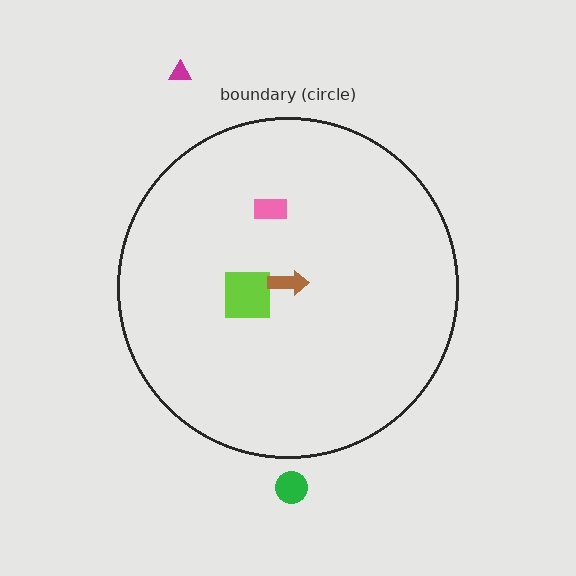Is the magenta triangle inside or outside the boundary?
Outside.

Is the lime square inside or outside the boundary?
Inside.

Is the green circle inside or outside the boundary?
Outside.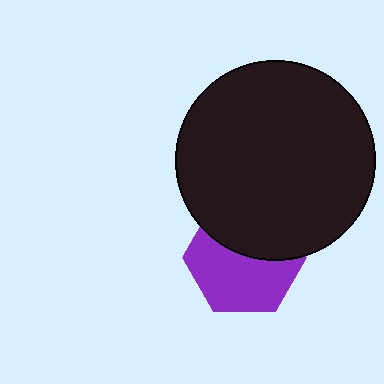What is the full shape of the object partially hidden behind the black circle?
The partially hidden object is a purple hexagon.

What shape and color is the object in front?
The object in front is a black circle.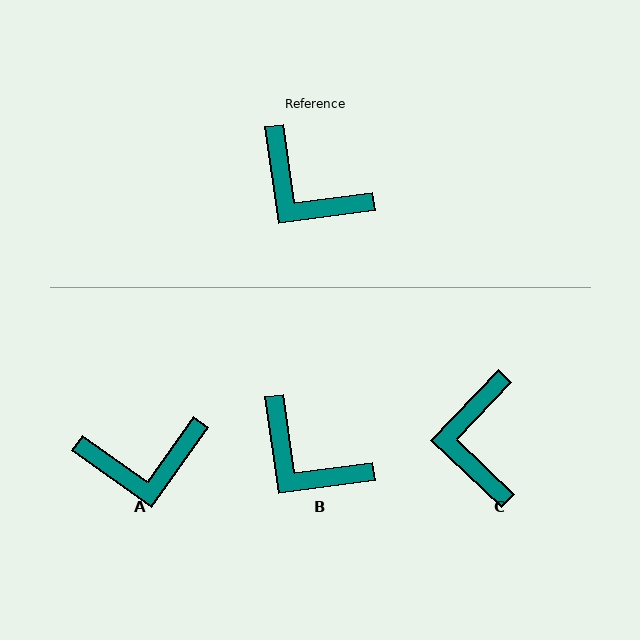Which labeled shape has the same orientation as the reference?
B.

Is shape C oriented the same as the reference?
No, it is off by about 51 degrees.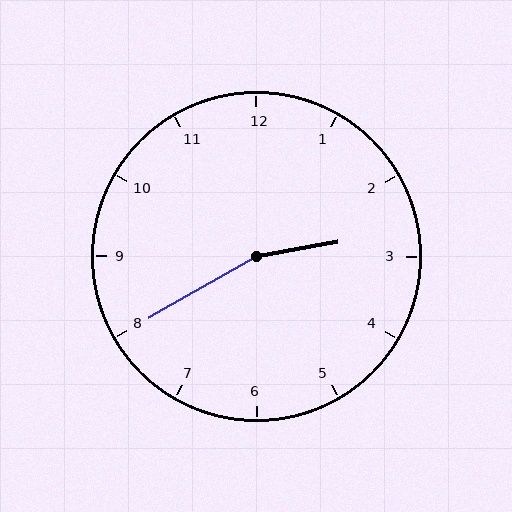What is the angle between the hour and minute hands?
Approximately 160 degrees.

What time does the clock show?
2:40.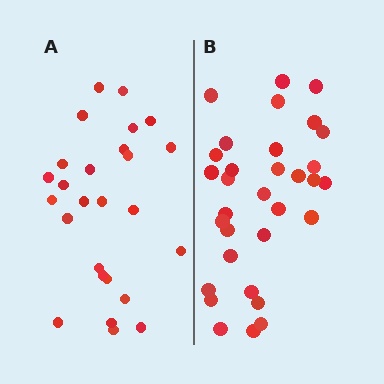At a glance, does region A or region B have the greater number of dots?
Region B (the right region) has more dots.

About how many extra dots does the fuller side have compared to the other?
Region B has about 6 more dots than region A.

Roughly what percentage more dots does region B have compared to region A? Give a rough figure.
About 25% more.